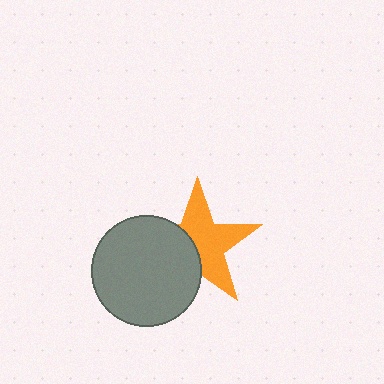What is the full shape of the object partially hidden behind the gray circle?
The partially hidden object is an orange star.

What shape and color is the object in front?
The object in front is a gray circle.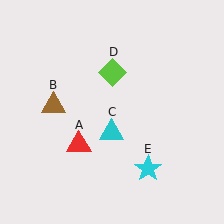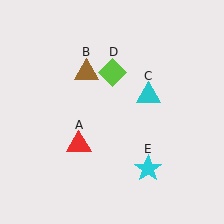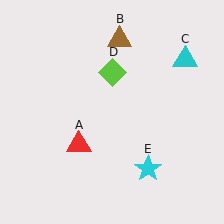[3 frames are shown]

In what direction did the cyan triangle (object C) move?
The cyan triangle (object C) moved up and to the right.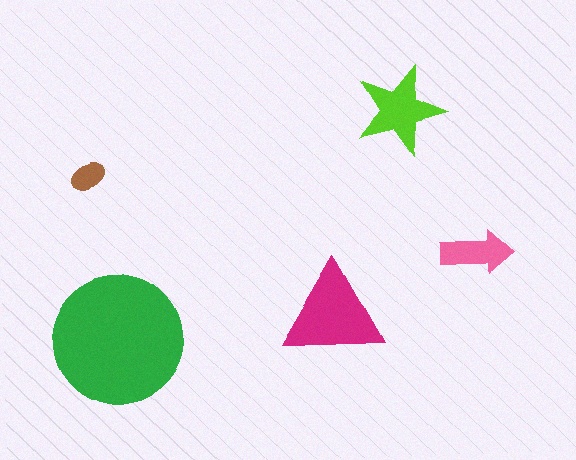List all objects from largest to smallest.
The green circle, the magenta triangle, the lime star, the pink arrow, the brown ellipse.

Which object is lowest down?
The green circle is bottommost.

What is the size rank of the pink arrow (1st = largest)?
4th.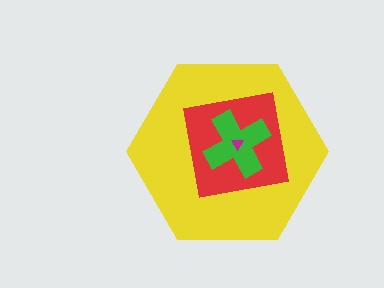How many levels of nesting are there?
4.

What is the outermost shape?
The yellow hexagon.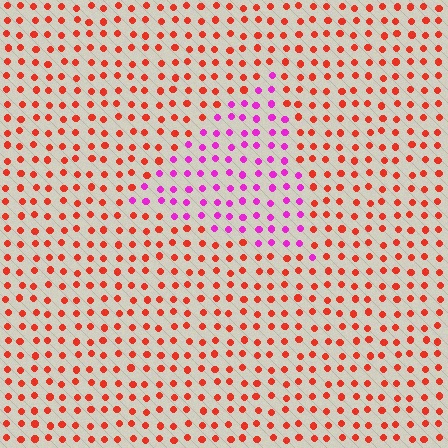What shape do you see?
I see a triangle.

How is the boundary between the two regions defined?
The boundary is defined purely by a slight shift in hue (about 59 degrees). Spacing, size, and orientation are identical on both sides.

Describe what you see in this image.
The image is filled with small red elements in a uniform arrangement. A triangle-shaped region is visible where the elements are tinted to a slightly different hue, forming a subtle color boundary.